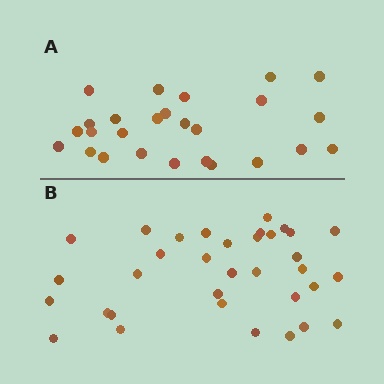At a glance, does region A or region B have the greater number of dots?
Region B (the bottom region) has more dots.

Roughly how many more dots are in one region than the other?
Region B has roughly 8 or so more dots than region A.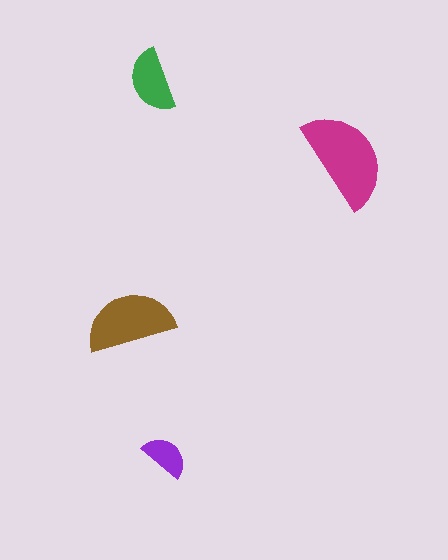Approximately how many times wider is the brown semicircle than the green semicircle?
About 1.5 times wider.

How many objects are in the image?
There are 4 objects in the image.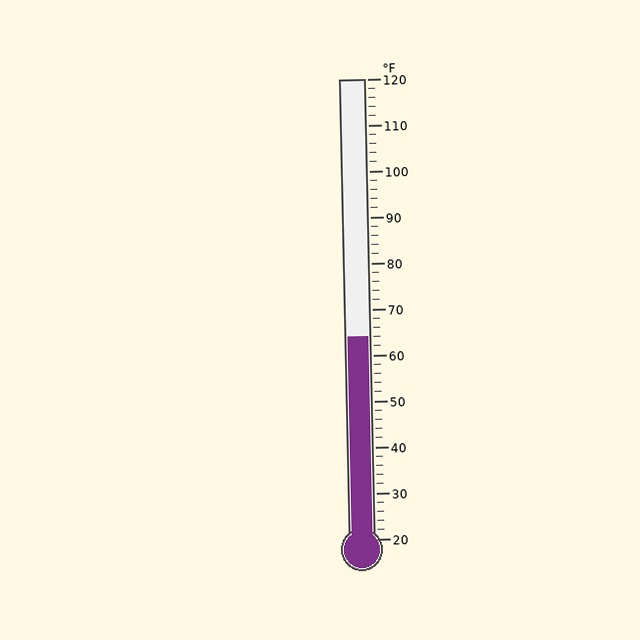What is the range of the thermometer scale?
The thermometer scale ranges from 20°F to 120°F.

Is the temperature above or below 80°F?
The temperature is below 80°F.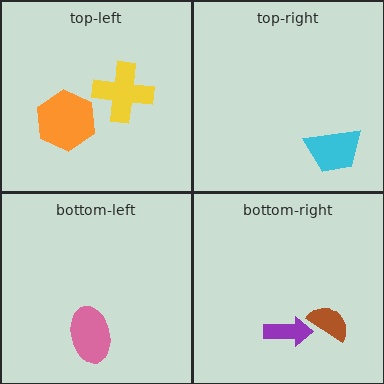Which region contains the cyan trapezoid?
The top-right region.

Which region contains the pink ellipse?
The bottom-left region.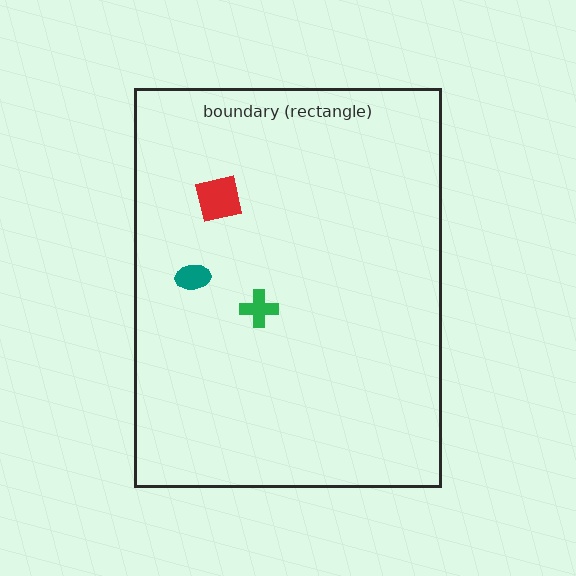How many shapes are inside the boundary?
3 inside, 0 outside.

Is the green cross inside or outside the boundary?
Inside.